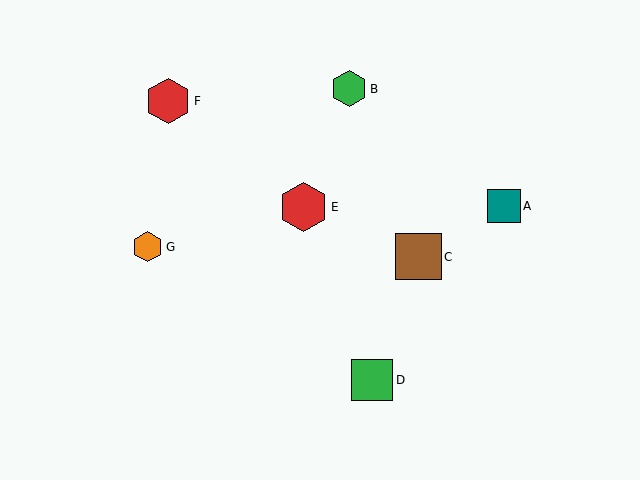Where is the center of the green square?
The center of the green square is at (372, 380).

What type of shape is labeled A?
Shape A is a teal square.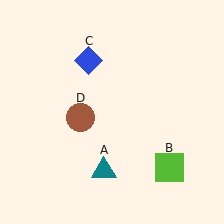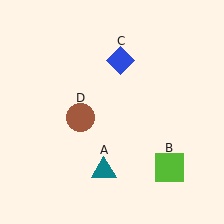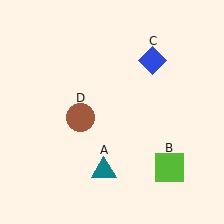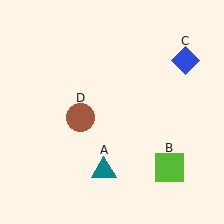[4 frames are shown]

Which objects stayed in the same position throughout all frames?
Teal triangle (object A) and lime square (object B) and brown circle (object D) remained stationary.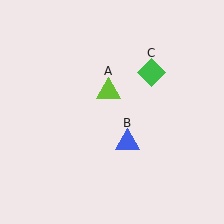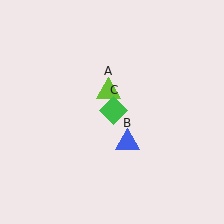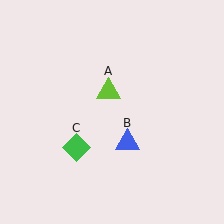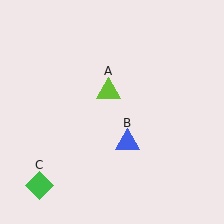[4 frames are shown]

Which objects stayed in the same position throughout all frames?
Lime triangle (object A) and blue triangle (object B) remained stationary.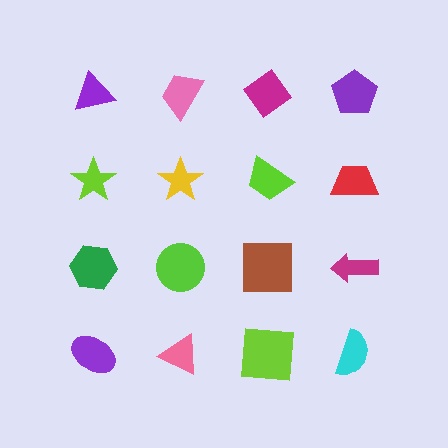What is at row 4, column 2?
A pink triangle.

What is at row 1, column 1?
A purple triangle.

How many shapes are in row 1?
4 shapes.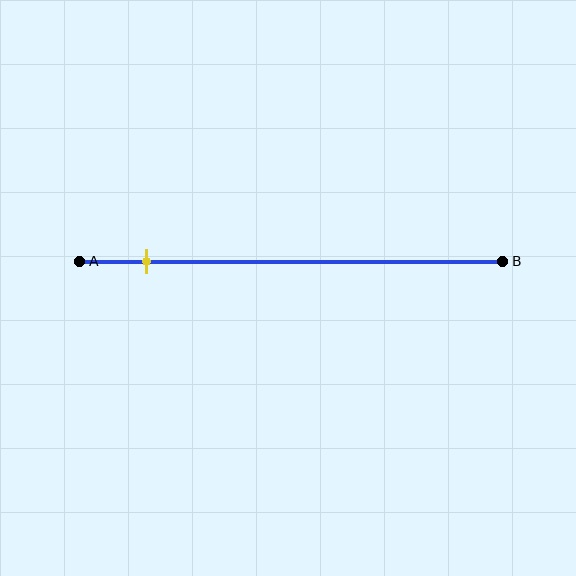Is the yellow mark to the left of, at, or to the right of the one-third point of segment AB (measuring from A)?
The yellow mark is to the left of the one-third point of segment AB.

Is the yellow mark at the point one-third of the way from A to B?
No, the mark is at about 15% from A, not at the 33% one-third point.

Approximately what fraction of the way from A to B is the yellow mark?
The yellow mark is approximately 15% of the way from A to B.